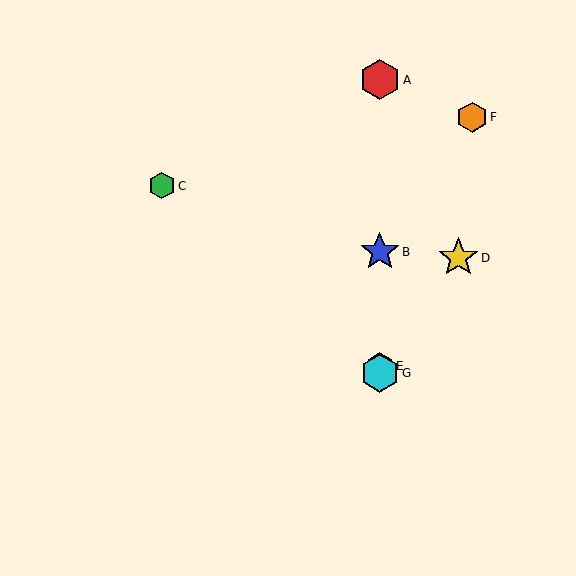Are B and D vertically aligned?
No, B is at x≈380 and D is at x≈458.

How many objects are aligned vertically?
4 objects (A, B, E, G) are aligned vertically.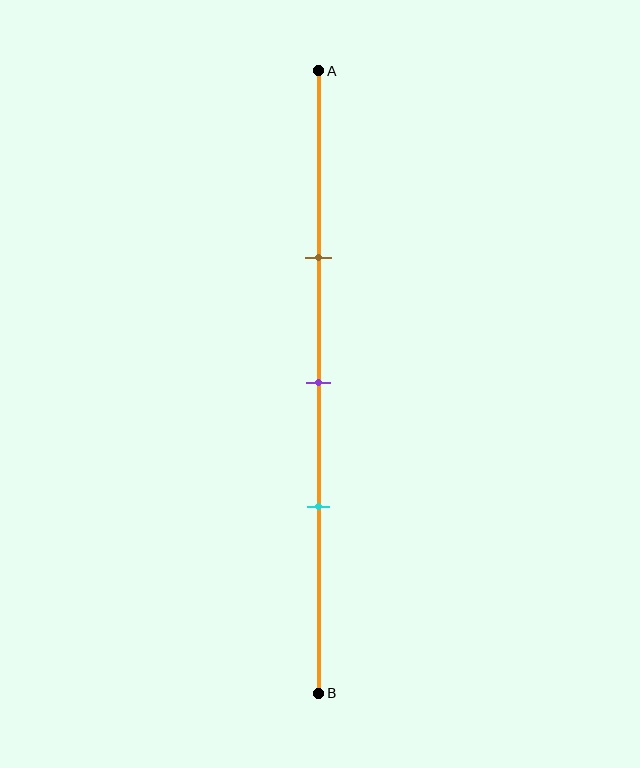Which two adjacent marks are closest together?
The purple and cyan marks are the closest adjacent pair.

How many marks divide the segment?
There are 3 marks dividing the segment.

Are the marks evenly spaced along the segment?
Yes, the marks are approximately evenly spaced.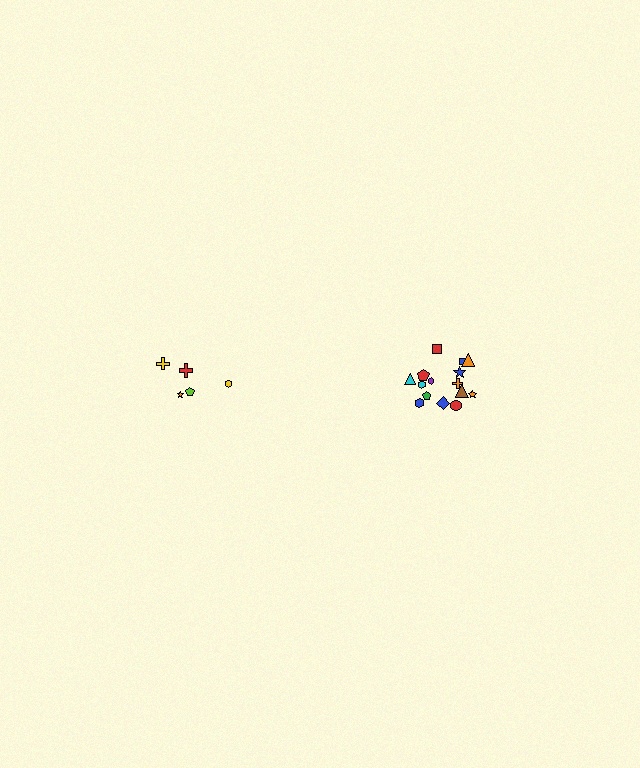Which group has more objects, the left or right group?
The right group.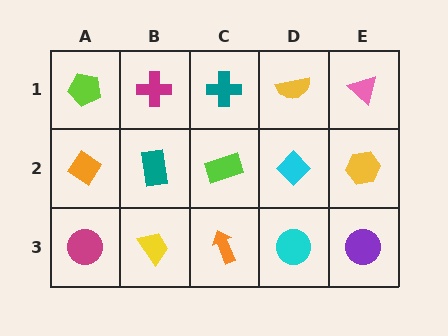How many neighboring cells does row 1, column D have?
3.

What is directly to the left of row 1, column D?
A teal cross.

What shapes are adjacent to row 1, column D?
A cyan diamond (row 2, column D), a teal cross (row 1, column C), a pink triangle (row 1, column E).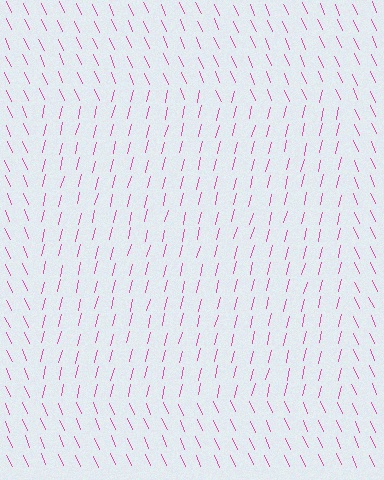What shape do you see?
I see a rectangle.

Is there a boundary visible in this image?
Yes, there is a texture boundary formed by a change in line orientation.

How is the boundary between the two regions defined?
The boundary is defined purely by a change in line orientation (approximately 37 degrees difference). All lines are the same color and thickness.